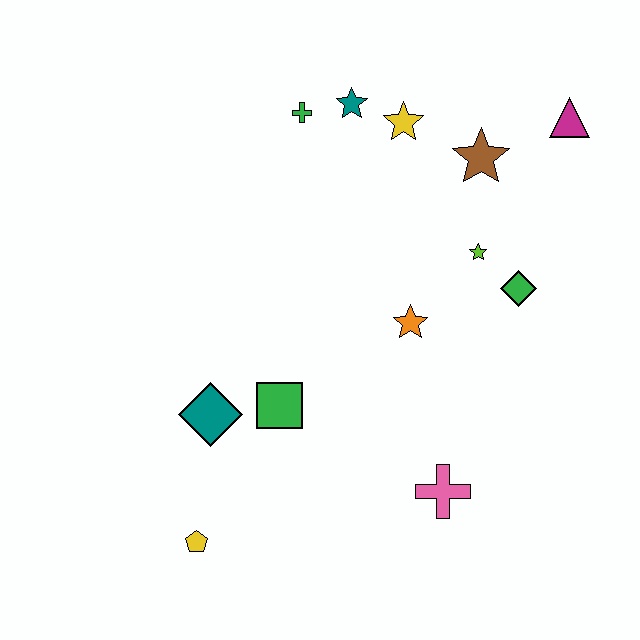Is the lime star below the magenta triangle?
Yes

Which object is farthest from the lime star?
The yellow pentagon is farthest from the lime star.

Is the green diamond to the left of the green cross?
No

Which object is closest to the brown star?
The yellow star is closest to the brown star.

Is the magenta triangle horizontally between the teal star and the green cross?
No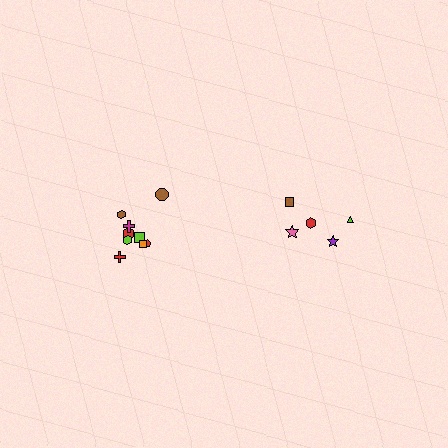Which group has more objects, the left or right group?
The left group.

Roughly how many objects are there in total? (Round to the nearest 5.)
Roughly 15 objects in total.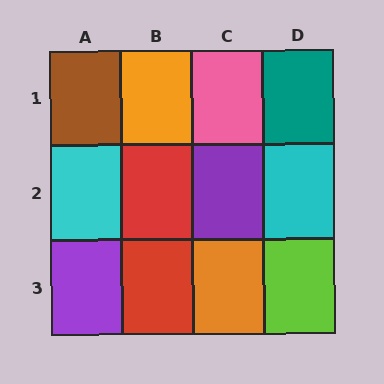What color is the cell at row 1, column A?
Brown.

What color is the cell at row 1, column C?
Pink.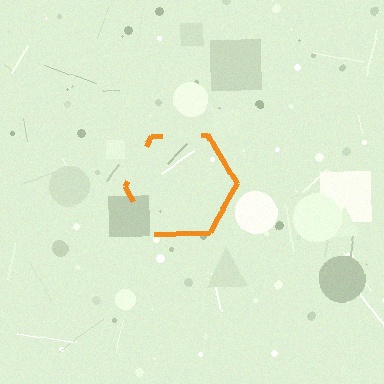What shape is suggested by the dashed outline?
The dashed outline suggests a hexagon.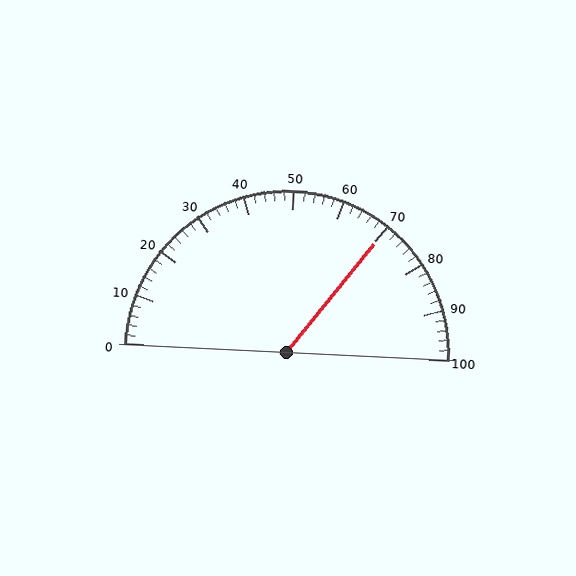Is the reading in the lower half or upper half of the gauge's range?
The reading is in the upper half of the range (0 to 100).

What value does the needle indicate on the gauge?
The needle indicates approximately 70.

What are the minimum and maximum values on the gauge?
The gauge ranges from 0 to 100.